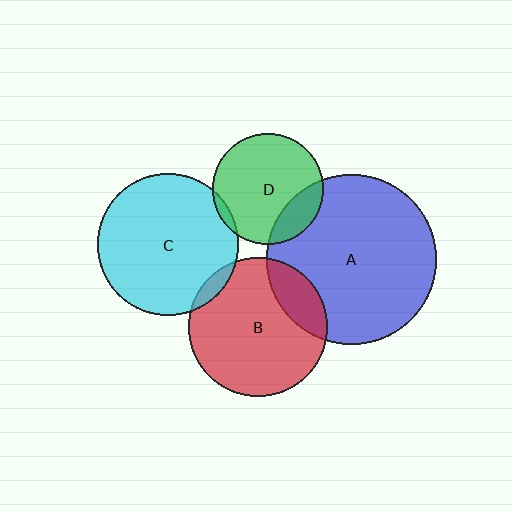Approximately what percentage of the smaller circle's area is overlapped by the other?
Approximately 5%.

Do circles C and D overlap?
Yes.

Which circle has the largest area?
Circle A (blue).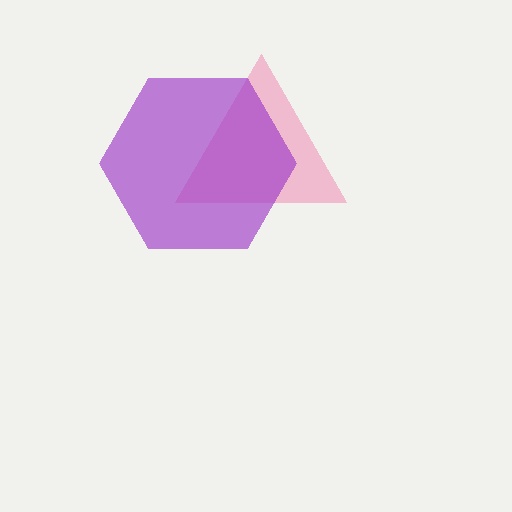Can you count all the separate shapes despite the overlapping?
Yes, there are 2 separate shapes.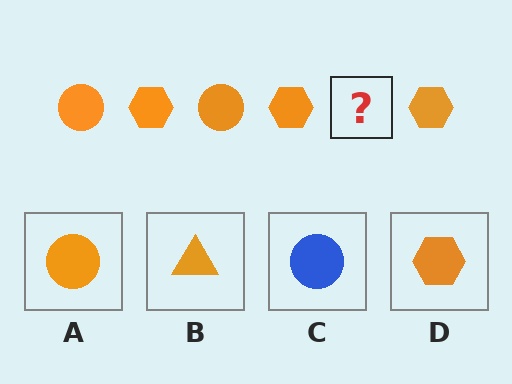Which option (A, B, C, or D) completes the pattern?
A.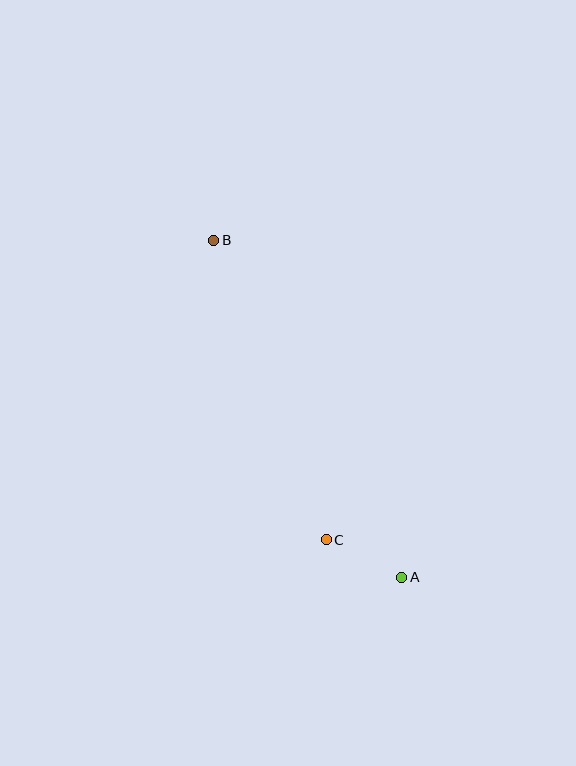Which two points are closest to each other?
Points A and C are closest to each other.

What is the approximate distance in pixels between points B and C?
The distance between B and C is approximately 320 pixels.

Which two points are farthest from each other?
Points A and B are farthest from each other.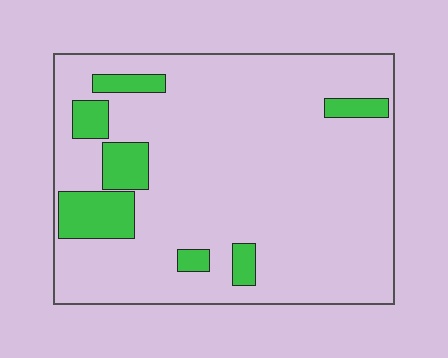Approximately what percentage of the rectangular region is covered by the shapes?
Approximately 15%.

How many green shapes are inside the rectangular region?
7.